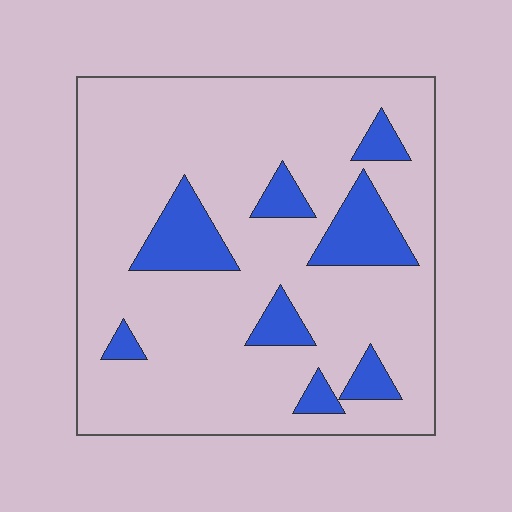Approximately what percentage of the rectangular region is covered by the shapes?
Approximately 15%.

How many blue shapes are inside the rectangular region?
8.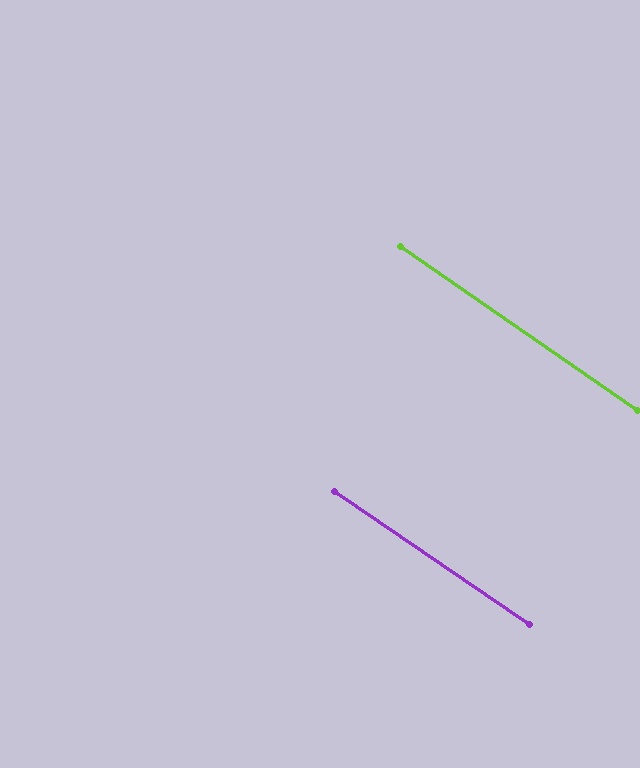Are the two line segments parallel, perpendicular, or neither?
Parallel — their directions differ by only 0.3°.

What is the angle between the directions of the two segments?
Approximately 0 degrees.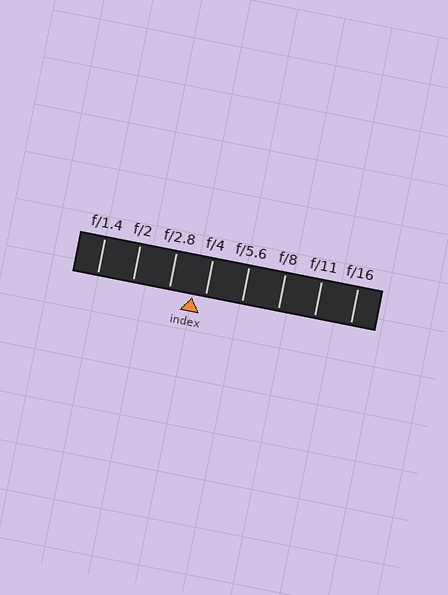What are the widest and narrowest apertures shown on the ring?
The widest aperture shown is f/1.4 and the narrowest is f/16.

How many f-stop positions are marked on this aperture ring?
There are 8 f-stop positions marked.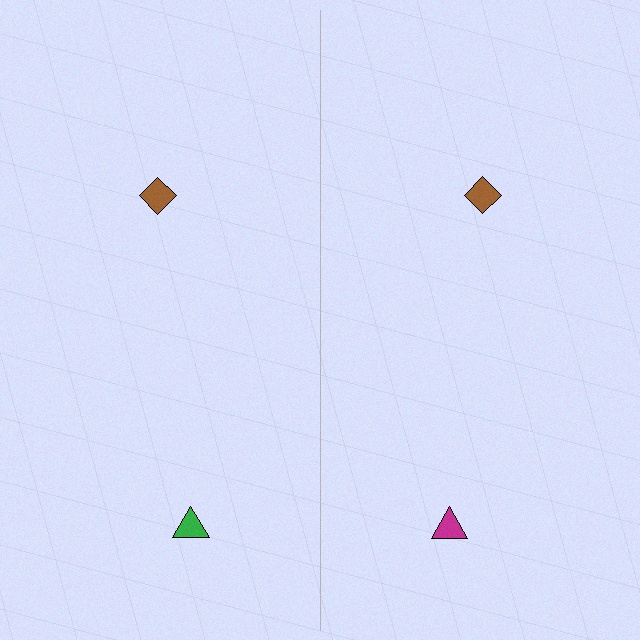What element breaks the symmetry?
The magenta triangle on the right side breaks the symmetry — its mirror counterpart is green.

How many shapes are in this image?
There are 4 shapes in this image.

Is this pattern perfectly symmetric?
No, the pattern is not perfectly symmetric. The magenta triangle on the right side breaks the symmetry — its mirror counterpart is green.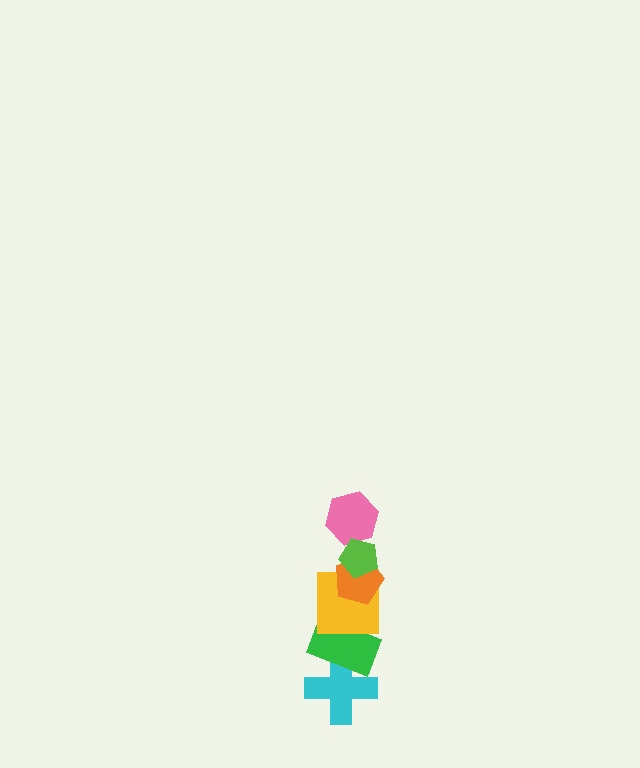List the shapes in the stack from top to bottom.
From top to bottom: the lime pentagon, the pink hexagon, the orange pentagon, the yellow square, the green rectangle, the cyan cross.